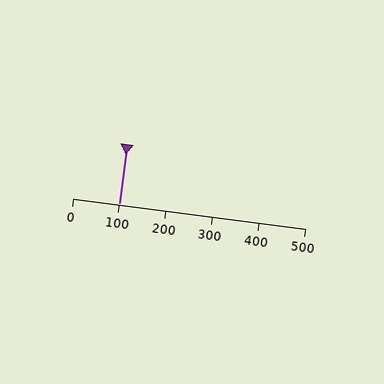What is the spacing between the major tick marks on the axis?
The major ticks are spaced 100 apart.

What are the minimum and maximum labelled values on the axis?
The axis runs from 0 to 500.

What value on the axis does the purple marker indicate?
The marker indicates approximately 100.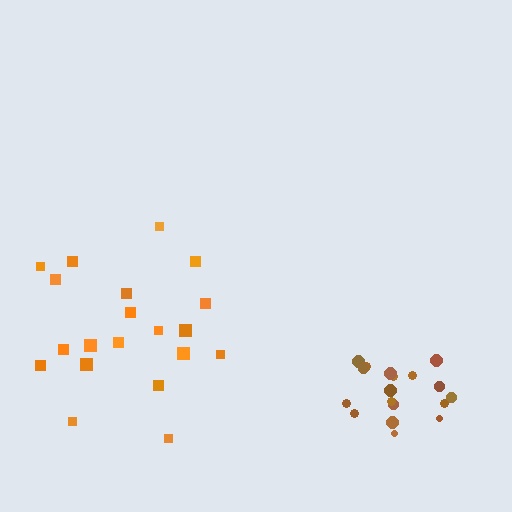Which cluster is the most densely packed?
Brown.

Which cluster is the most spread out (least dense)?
Orange.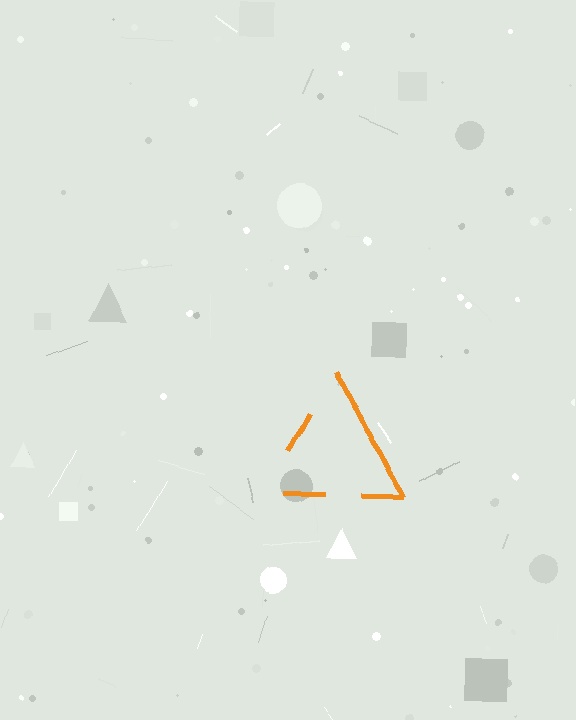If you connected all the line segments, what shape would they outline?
They would outline a triangle.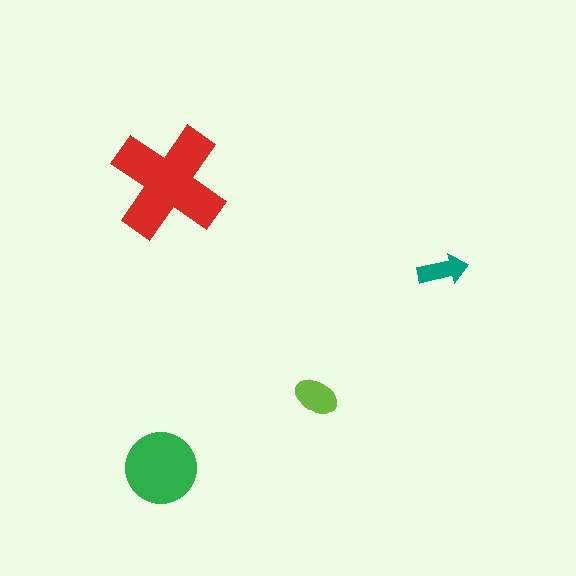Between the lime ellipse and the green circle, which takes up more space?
The green circle.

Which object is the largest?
The red cross.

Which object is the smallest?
The teal arrow.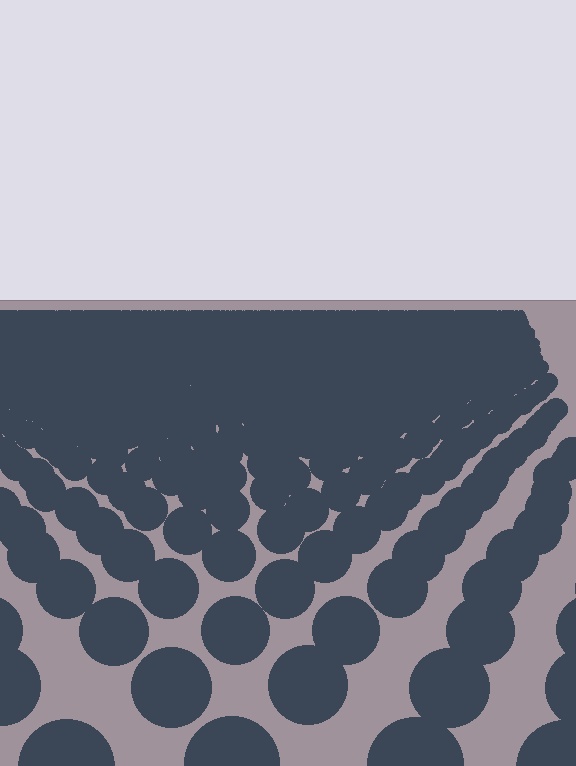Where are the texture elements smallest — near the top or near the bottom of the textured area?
Near the top.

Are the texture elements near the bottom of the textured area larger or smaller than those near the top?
Larger. Near the bottom, elements are closer to the viewer and appear at a bigger on-screen size.